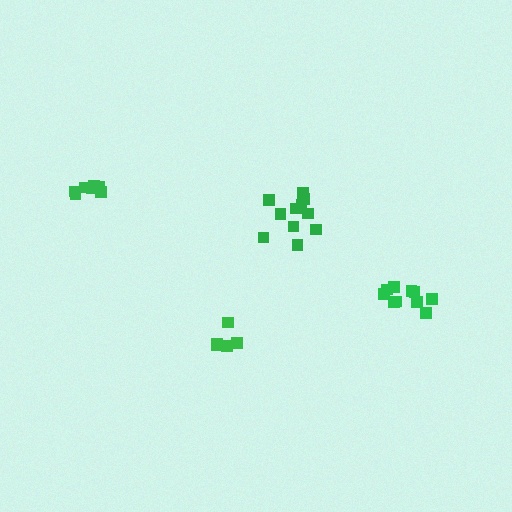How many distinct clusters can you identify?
There are 4 distinct clusters.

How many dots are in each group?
Group 1: 5 dots, Group 2: 11 dots, Group 3: 7 dots, Group 4: 10 dots (33 total).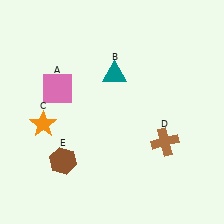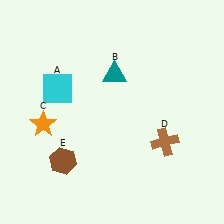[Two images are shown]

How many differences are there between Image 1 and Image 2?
There is 1 difference between the two images.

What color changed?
The square (A) changed from pink in Image 1 to cyan in Image 2.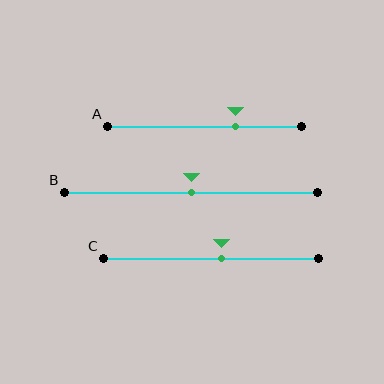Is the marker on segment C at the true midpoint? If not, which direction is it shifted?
No, the marker on segment C is shifted to the right by about 5% of the segment length.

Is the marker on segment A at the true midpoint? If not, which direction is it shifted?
No, the marker on segment A is shifted to the right by about 16% of the segment length.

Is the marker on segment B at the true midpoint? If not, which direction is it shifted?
Yes, the marker on segment B is at the true midpoint.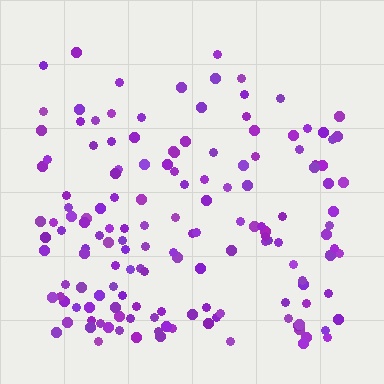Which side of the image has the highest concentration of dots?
The bottom.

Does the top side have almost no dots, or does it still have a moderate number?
Still a moderate number, just noticeably fewer than the bottom.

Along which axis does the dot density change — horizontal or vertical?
Vertical.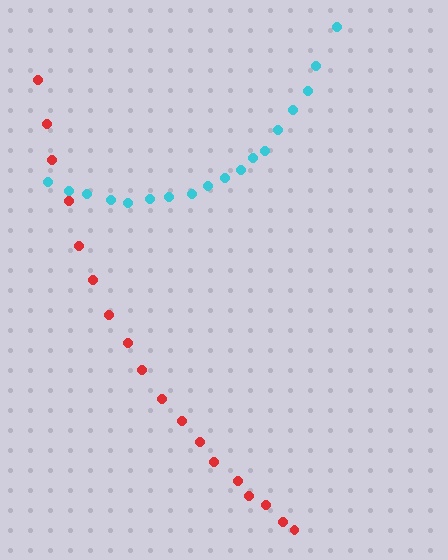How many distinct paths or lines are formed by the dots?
There are 2 distinct paths.